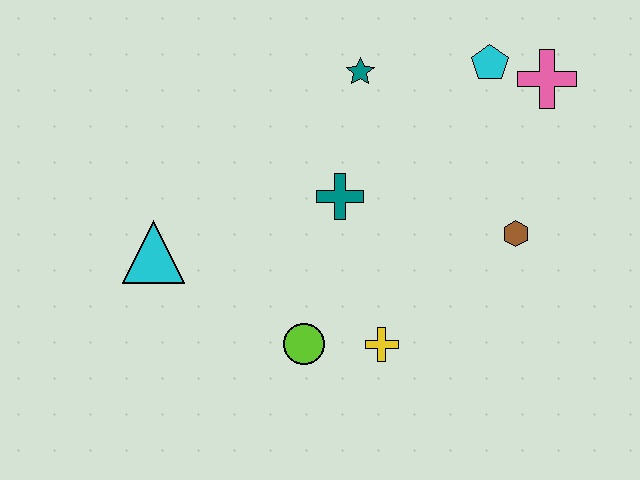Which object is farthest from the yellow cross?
The pink cross is farthest from the yellow cross.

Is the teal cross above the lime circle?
Yes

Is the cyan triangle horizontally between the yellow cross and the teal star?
No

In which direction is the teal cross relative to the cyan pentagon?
The teal cross is to the left of the cyan pentagon.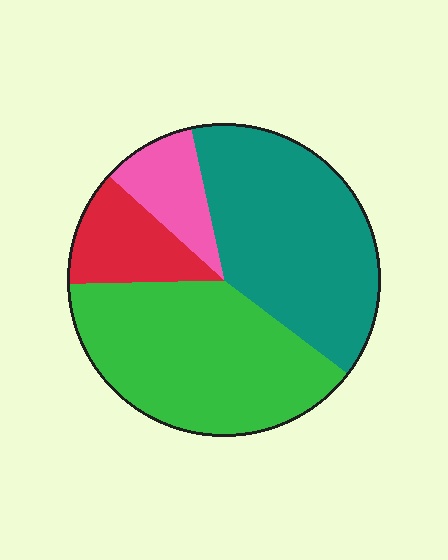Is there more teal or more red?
Teal.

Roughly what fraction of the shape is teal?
Teal takes up about three eighths (3/8) of the shape.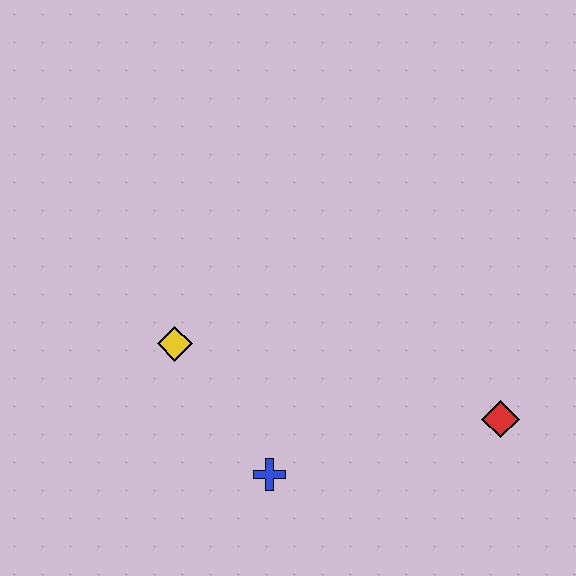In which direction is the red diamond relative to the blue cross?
The red diamond is to the right of the blue cross.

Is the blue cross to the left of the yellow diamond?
No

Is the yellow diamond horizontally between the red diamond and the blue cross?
No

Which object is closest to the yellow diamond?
The blue cross is closest to the yellow diamond.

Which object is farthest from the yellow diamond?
The red diamond is farthest from the yellow diamond.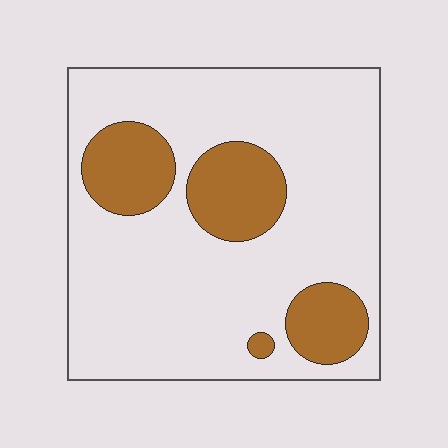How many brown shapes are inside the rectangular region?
4.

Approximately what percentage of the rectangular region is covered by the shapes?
Approximately 20%.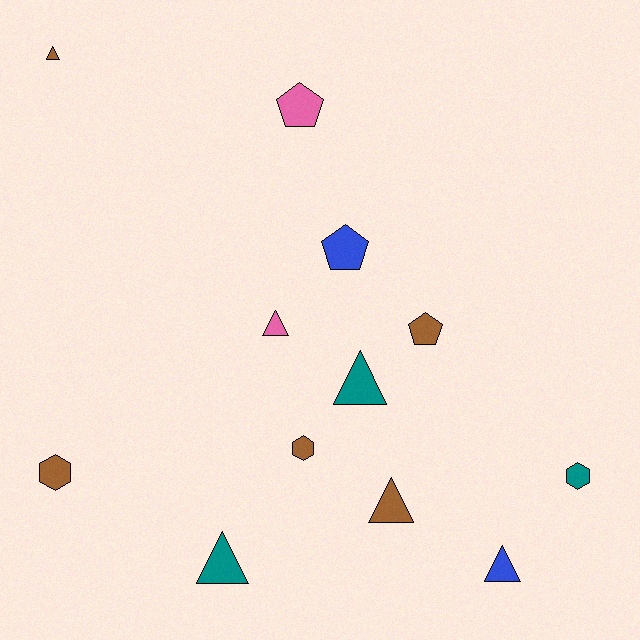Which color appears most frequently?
Brown, with 5 objects.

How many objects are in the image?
There are 12 objects.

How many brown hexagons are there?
There are 2 brown hexagons.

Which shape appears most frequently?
Triangle, with 6 objects.